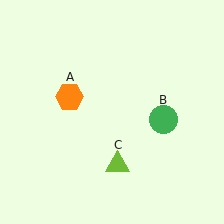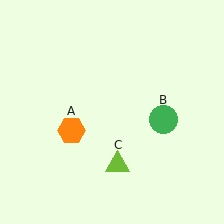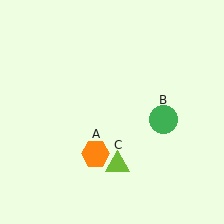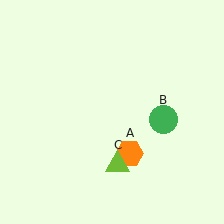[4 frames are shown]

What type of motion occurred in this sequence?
The orange hexagon (object A) rotated counterclockwise around the center of the scene.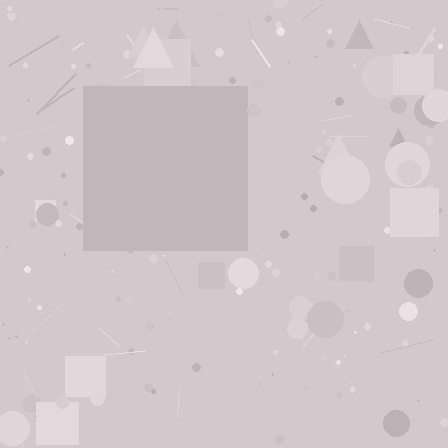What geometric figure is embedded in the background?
A square is embedded in the background.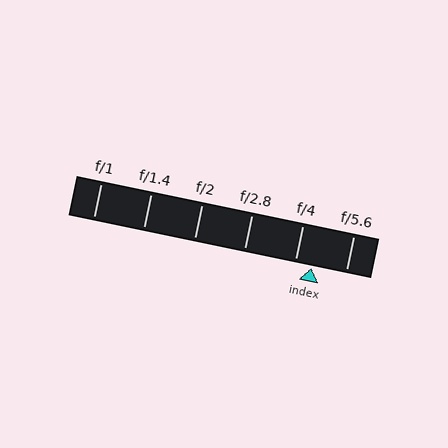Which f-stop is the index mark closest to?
The index mark is closest to f/4.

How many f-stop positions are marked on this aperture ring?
There are 6 f-stop positions marked.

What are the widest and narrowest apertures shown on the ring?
The widest aperture shown is f/1 and the narrowest is f/5.6.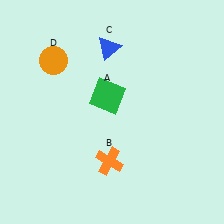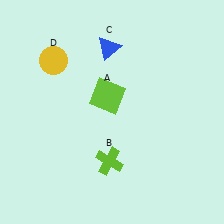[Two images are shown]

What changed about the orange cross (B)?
In Image 1, B is orange. In Image 2, it changed to lime.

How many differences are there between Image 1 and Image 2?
There are 3 differences between the two images.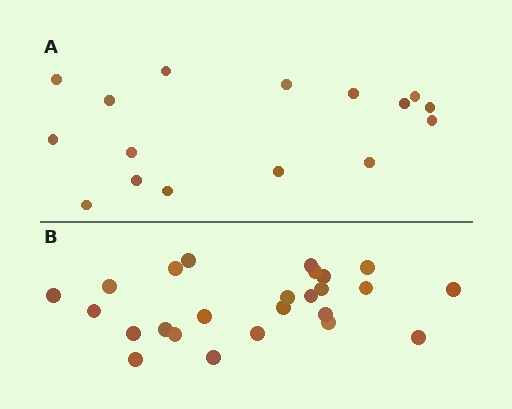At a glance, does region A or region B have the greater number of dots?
Region B (the bottom region) has more dots.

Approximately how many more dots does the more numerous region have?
Region B has roughly 8 or so more dots than region A.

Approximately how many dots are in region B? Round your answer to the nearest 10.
About 20 dots. (The exact count is 25, which rounds to 20.)